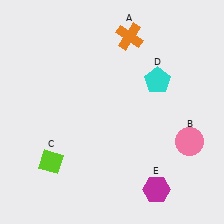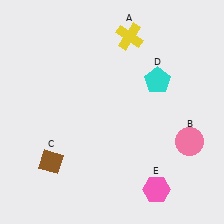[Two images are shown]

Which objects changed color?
A changed from orange to yellow. C changed from lime to brown. E changed from magenta to pink.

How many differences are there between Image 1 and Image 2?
There are 3 differences between the two images.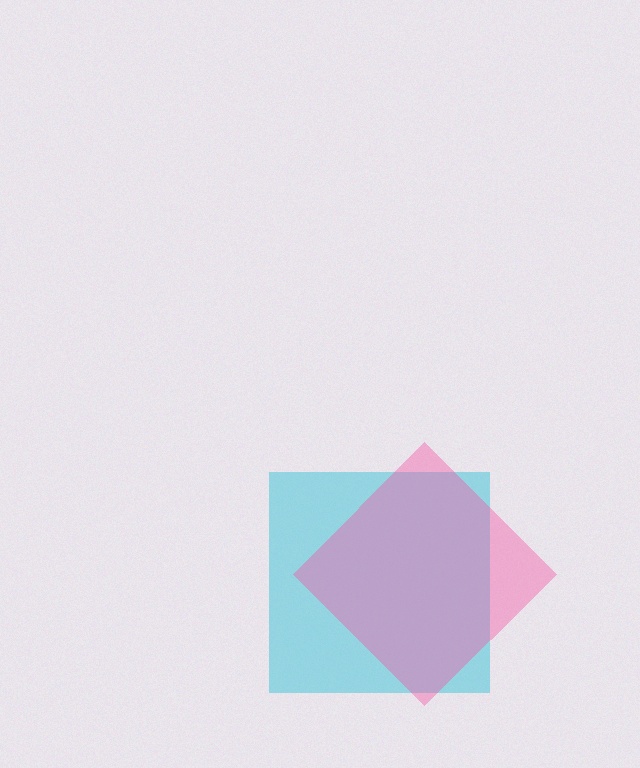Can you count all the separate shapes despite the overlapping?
Yes, there are 2 separate shapes.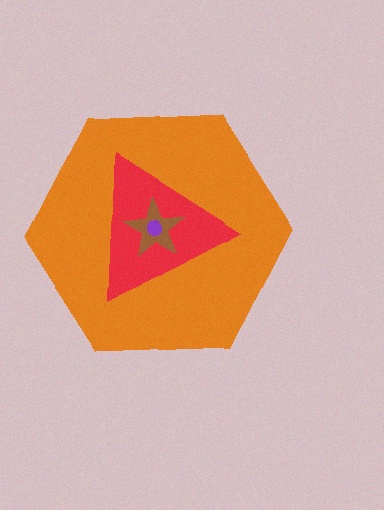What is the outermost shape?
The orange hexagon.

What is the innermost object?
The purple circle.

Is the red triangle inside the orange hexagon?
Yes.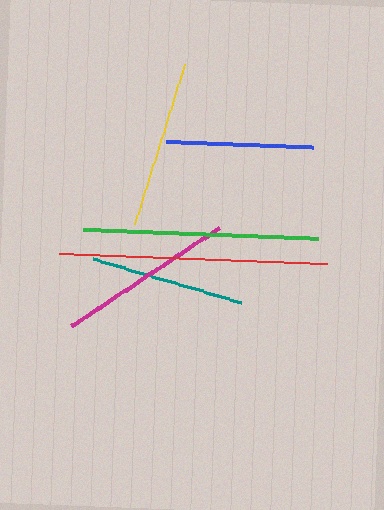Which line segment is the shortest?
The blue line is the shortest at approximately 146 pixels.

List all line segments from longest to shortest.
From longest to shortest: red, green, magenta, yellow, teal, blue.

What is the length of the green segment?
The green segment is approximately 234 pixels long.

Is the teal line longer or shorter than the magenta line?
The magenta line is longer than the teal line.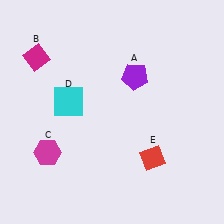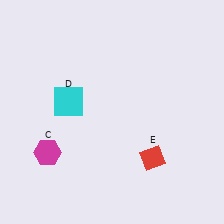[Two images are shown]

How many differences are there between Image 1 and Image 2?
There are 2 differences between the two images.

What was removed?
The magenta diamond (B), the purple pentagon (A) were removed in Image 2.